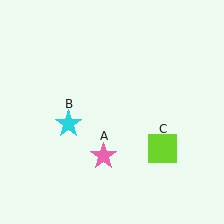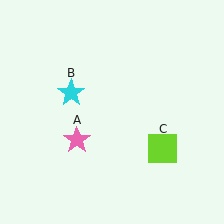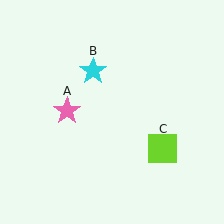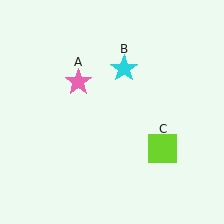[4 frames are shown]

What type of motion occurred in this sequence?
The pink star (object A), cyan star (object B) rotated clockwise around the center of the scene.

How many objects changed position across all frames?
2 objects changed position: pink star (object A), cyan star (object B).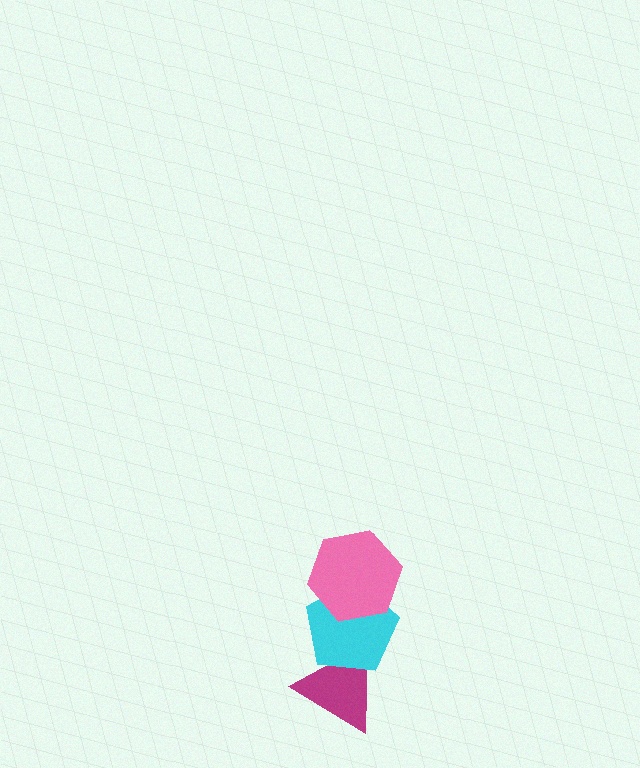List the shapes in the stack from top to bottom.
From top to bottom: the pink hexagon, the cyan pentagon, the magenta triangle.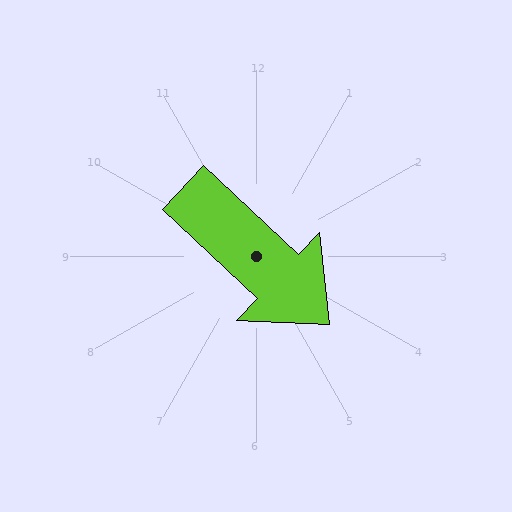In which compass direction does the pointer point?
Southeast.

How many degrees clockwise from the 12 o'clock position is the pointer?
Approximately 133 degrees.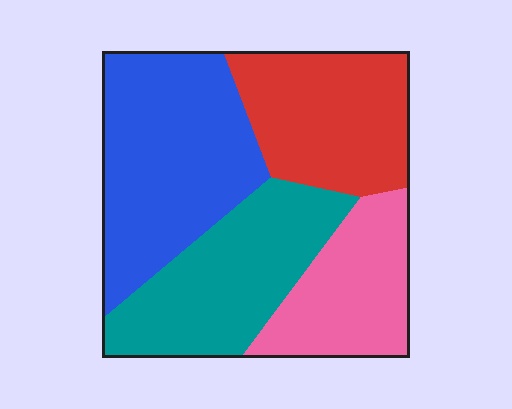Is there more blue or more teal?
Blue.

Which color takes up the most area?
Blue, at roughly 30%.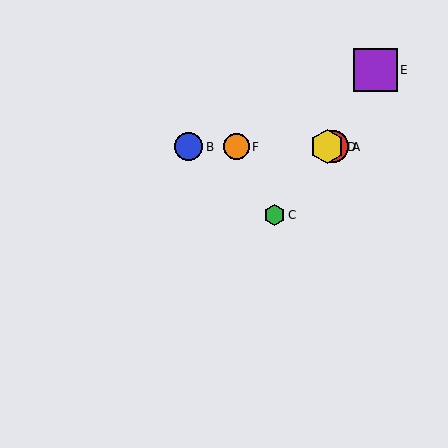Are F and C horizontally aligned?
No, F is at y≈147 and C is at y≈215.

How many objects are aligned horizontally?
4 objects (A, B, D, F) are aligned horizontally.